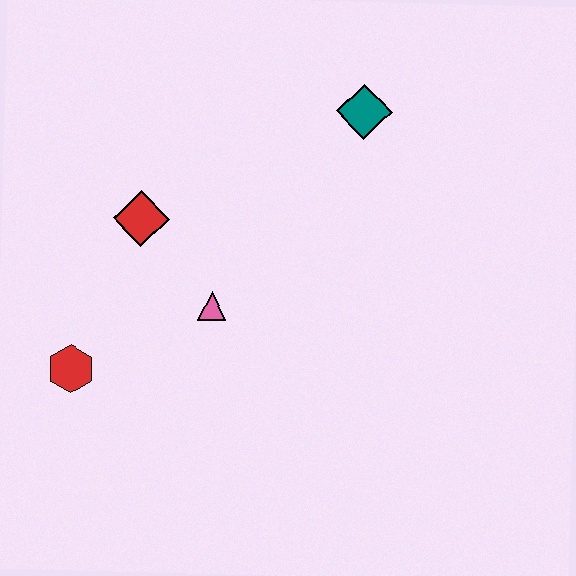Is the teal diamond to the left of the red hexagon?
No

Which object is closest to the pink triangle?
The red diamond is closest to the pink triangle.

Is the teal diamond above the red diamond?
Yes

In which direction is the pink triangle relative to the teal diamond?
The pink triangle is below the teal diamond.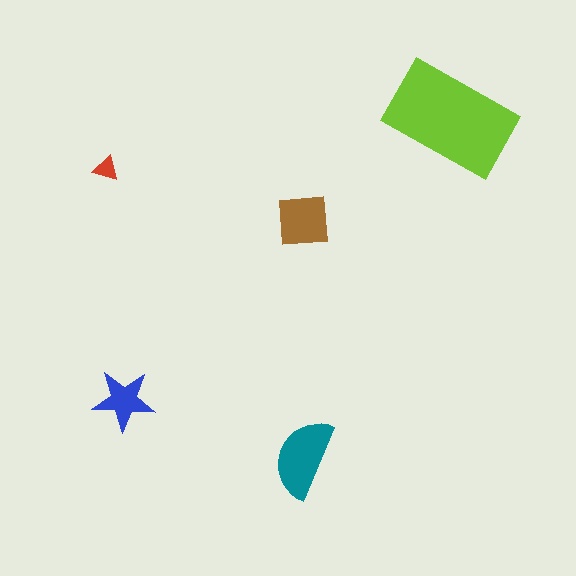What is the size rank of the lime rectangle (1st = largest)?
1st.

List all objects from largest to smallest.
The lime rectangle, the teal semicircle, the brown square, the blue star, the red triangle.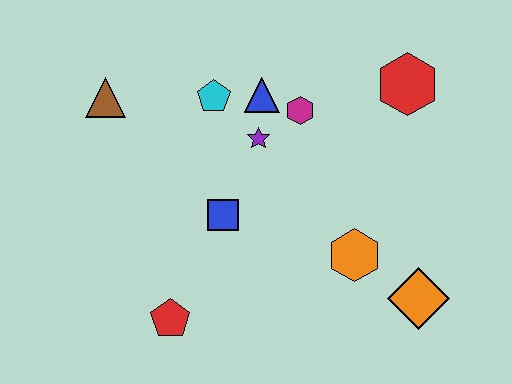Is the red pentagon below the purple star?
Yes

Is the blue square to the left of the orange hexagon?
Yes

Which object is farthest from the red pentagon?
The red hexagon is farthest from the red pentagon.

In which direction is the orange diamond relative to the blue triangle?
The orange diamond is below the blue triangle.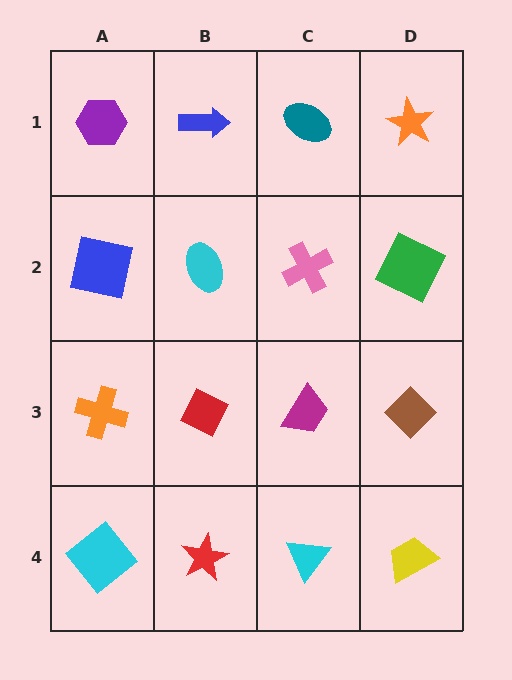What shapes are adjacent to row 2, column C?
A teal ellipse (row 1, column C), a magenta trapezoid (row 3, column C), a cyan ellipse (row 2, column B), a green square (row 2, column D).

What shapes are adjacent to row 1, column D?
A green square (row 2, column D), a teal ellipse (row 1, column C).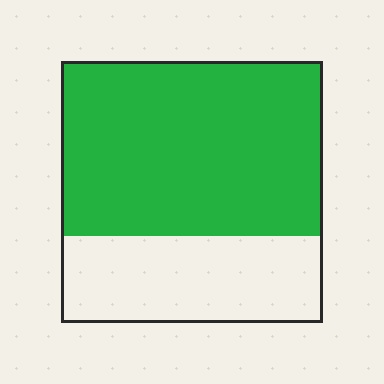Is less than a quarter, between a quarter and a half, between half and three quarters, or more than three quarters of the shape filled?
Between half and three quarters.